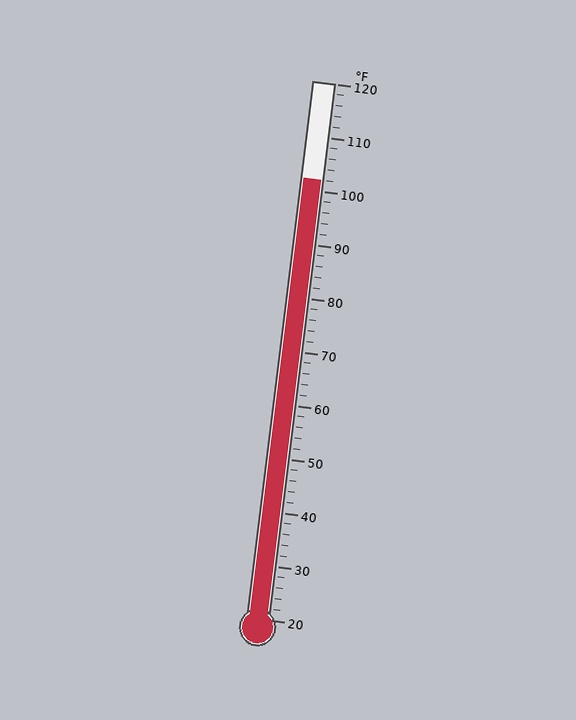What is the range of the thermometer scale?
The thermometer scale ranges from 20°F to 120°F.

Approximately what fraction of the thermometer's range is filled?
The thermometer is filled to approximately 80% of its range.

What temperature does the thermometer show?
The thermometer shows approximately 102°F.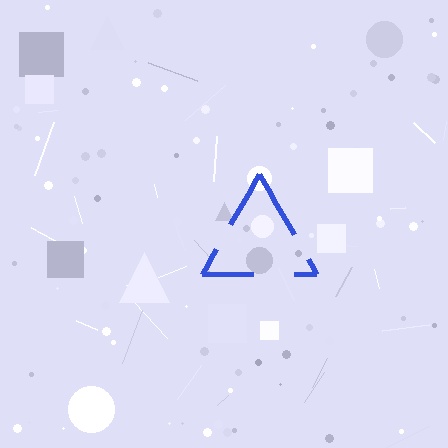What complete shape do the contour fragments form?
The contour fragments form a triangle.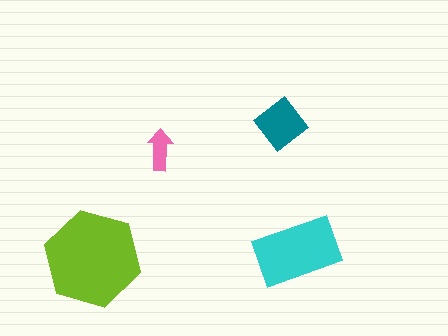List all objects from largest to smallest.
The lime hexagon, the cyan rectangle, the teal diamond, the pink arrow.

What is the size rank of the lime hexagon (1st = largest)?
1st.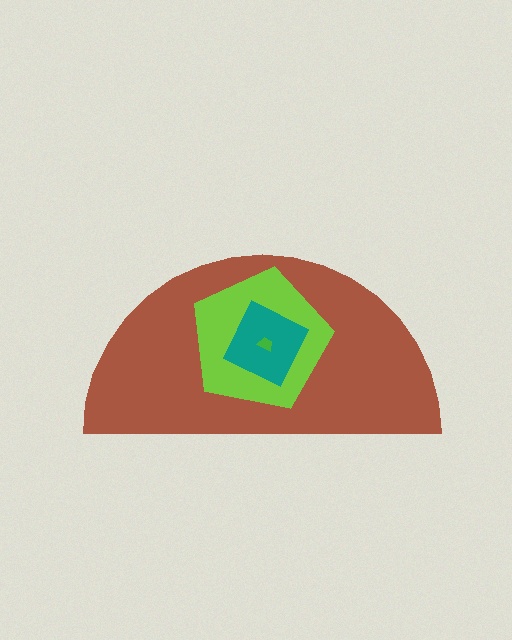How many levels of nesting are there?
4.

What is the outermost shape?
The brown semicircle.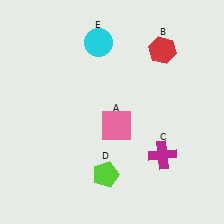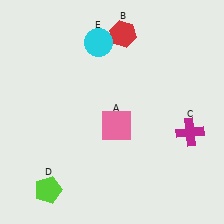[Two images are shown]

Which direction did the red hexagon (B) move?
The red hexagon (B) moved left.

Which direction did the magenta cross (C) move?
The magenta cross (C) moved right.